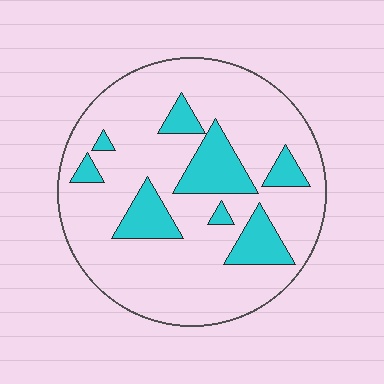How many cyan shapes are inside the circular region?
8.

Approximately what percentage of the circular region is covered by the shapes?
Approximately 20%.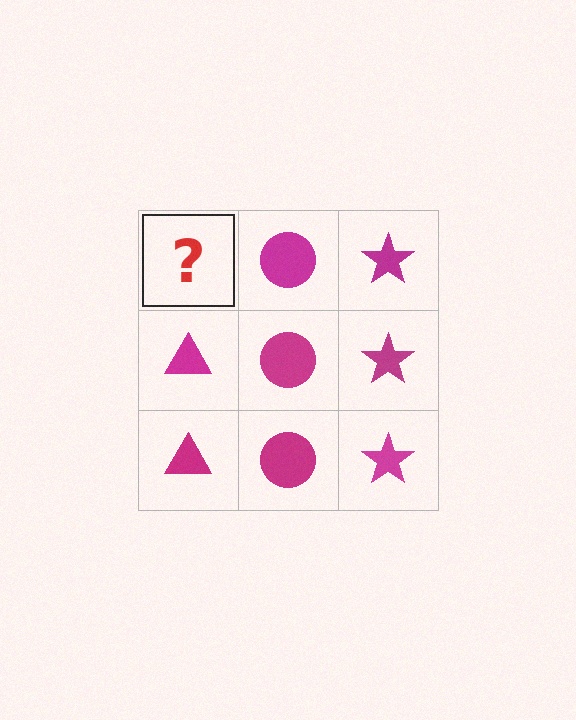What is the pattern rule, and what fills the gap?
The rule is that each column has a consistent shape. The gap should be filled with a magenta triangle.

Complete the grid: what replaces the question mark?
The question mark should be replaced with a magenta triangle.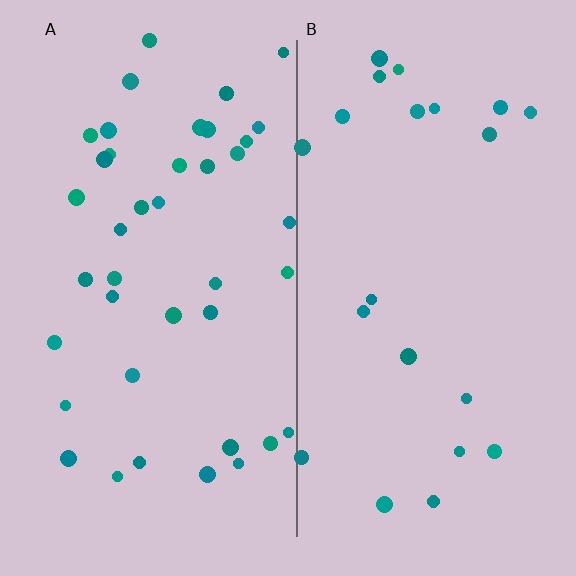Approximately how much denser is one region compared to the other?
Approximately 1.9× — region A over region B.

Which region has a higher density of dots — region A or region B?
A (the left).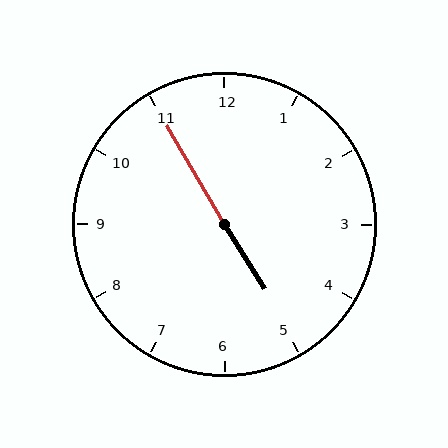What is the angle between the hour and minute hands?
Approximately 178 degrees.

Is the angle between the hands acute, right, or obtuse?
It is obtuse.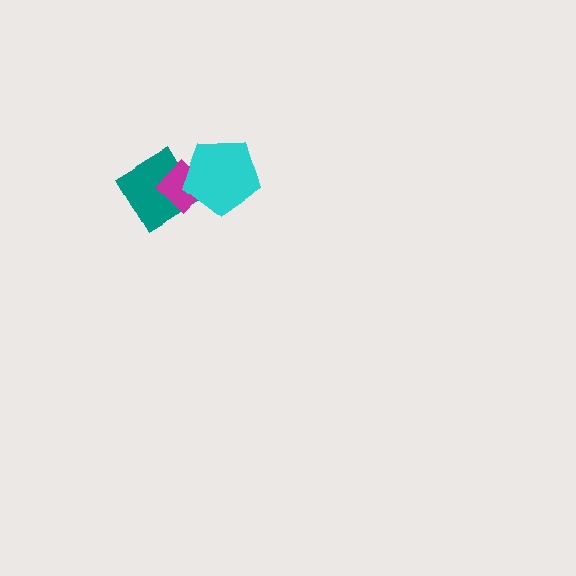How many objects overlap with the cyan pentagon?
2 objects overlap with the cyan pentagon.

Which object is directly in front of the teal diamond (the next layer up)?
The magenta diamond is directly in front of the teal diamond.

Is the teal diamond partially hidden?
Yes, it is partially covered by another shape.